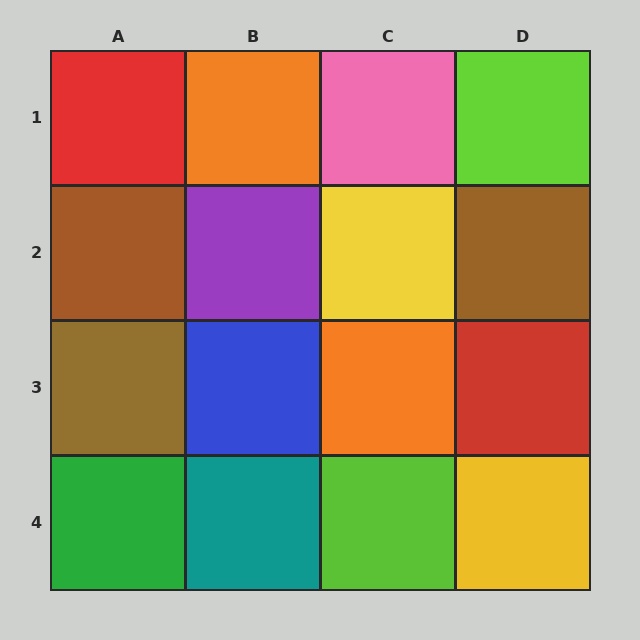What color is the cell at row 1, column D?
Lime.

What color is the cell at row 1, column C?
Pink.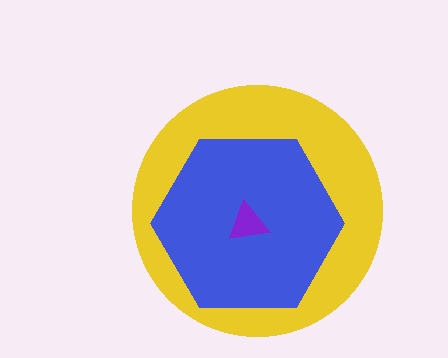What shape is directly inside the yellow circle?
The blue hexagon.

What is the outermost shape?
The yellow circle.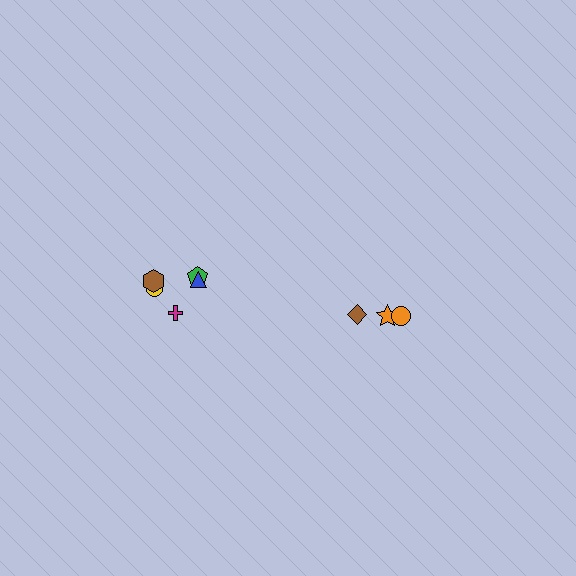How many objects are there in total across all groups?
There are 8 objects.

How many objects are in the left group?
There are 5 objects.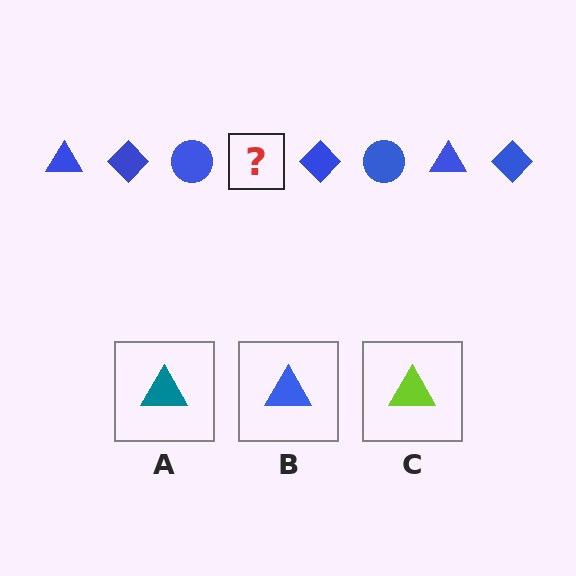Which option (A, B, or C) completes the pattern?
B.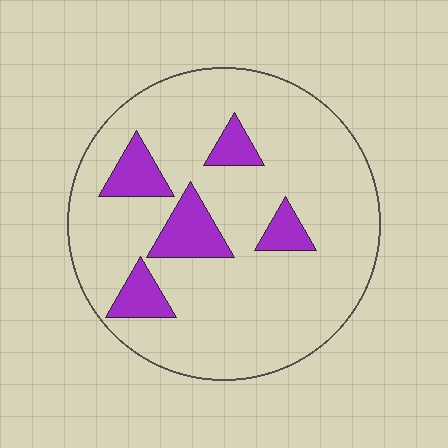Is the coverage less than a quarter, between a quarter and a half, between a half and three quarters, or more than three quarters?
Less than a quarter.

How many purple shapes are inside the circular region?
5.